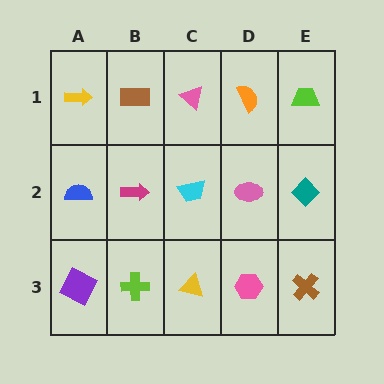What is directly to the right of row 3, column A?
A lime cross.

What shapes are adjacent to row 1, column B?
A magenta arrow (row 2, column B), a yellow arrow (row 1, column A), a pink triangle (row 1, column C).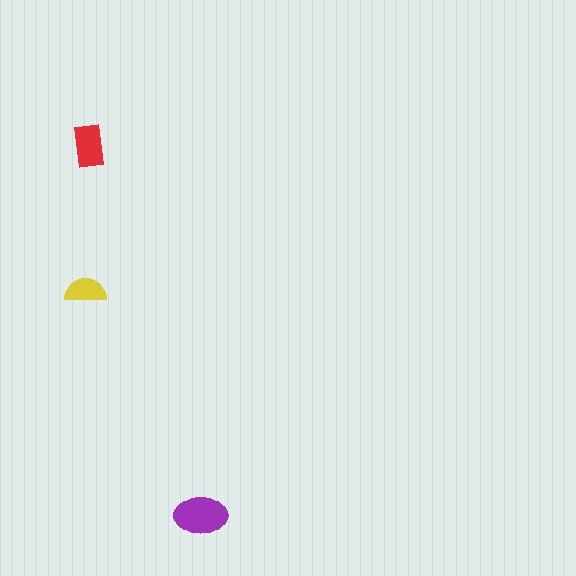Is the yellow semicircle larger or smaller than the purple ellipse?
Smaller.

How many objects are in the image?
There are 3 objects in the image.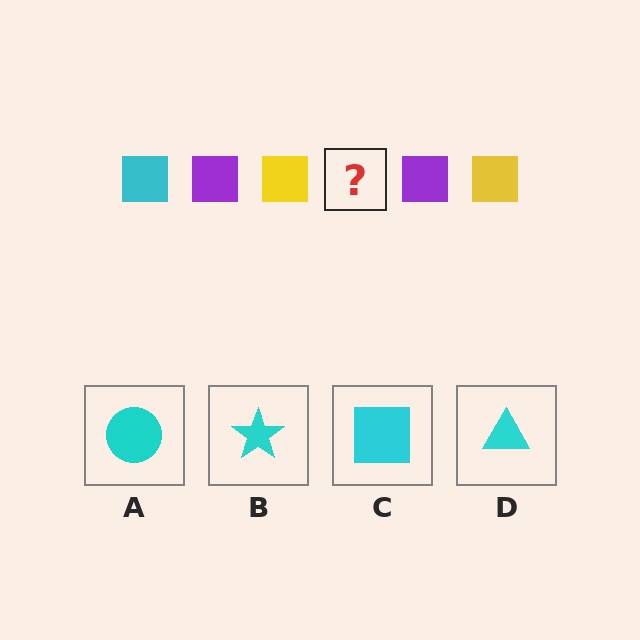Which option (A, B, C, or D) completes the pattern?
C.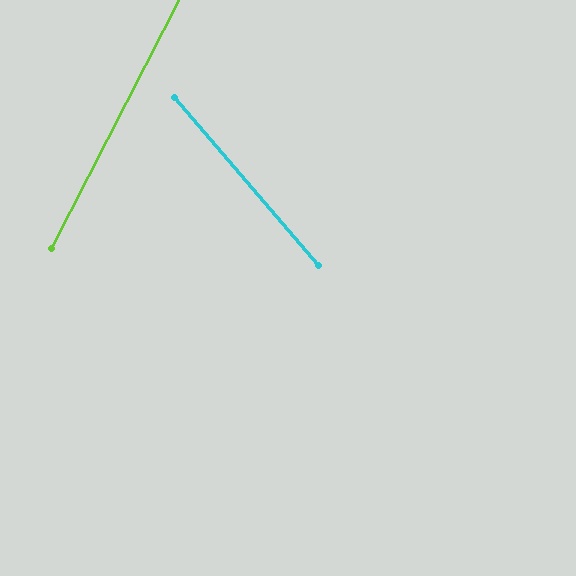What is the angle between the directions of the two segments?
Approximately 68 degrees.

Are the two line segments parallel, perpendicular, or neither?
Neither parallel nor perpendicular — they differ by about 68°.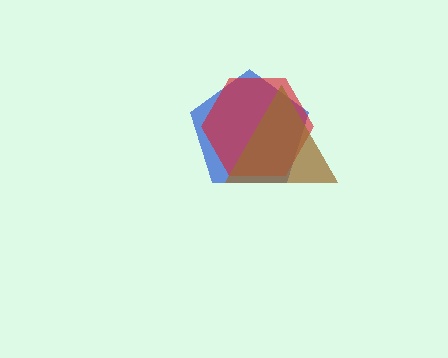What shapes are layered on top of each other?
The layered shapes are: a blue pentagon, a red hexagon, a brown triangle.